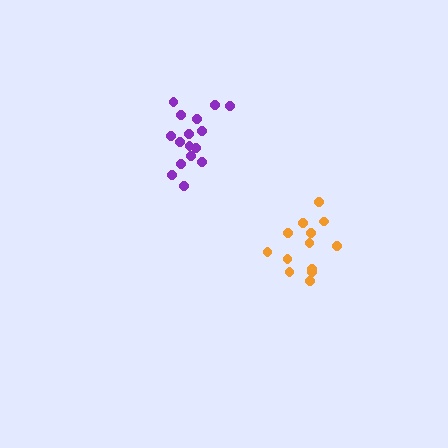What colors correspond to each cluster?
The clusters are colored: purple, orange.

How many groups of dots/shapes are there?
There are 2 groups.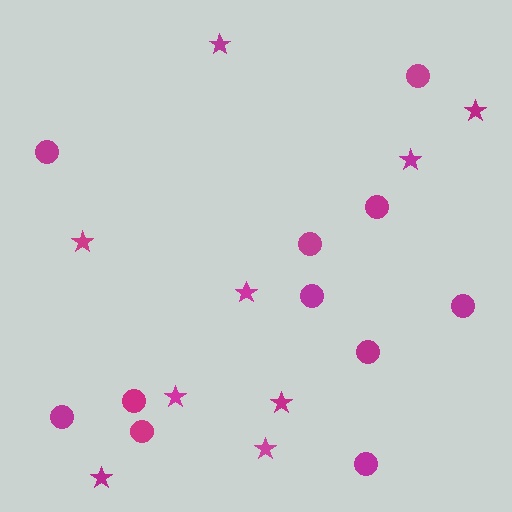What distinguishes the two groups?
There are 2 groups: one group of stars (9) and one group of circles (11).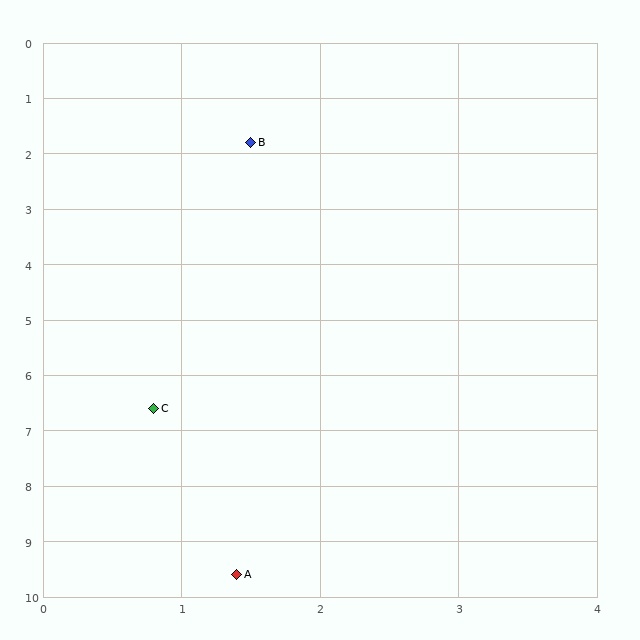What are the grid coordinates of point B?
Point B is at approximately (1.5, 1.8).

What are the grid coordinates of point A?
Point A is at approximately (1.4, 9.6).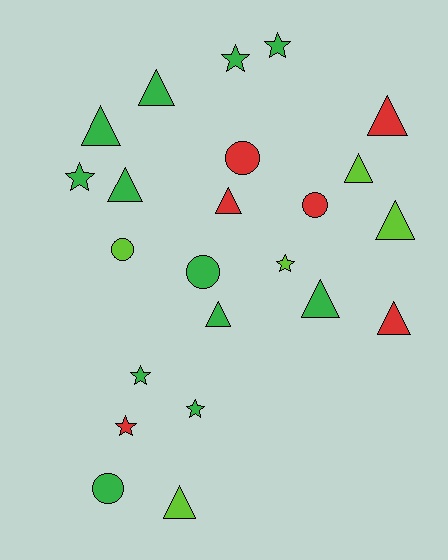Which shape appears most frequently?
Triangle, with 11 objects.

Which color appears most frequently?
Green, with 12 objects.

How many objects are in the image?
There are 23 objects.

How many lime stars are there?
There is 1 lime star.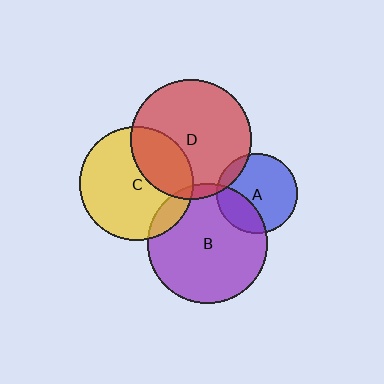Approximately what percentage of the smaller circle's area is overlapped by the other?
Approximately 30%.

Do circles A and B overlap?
Yes.